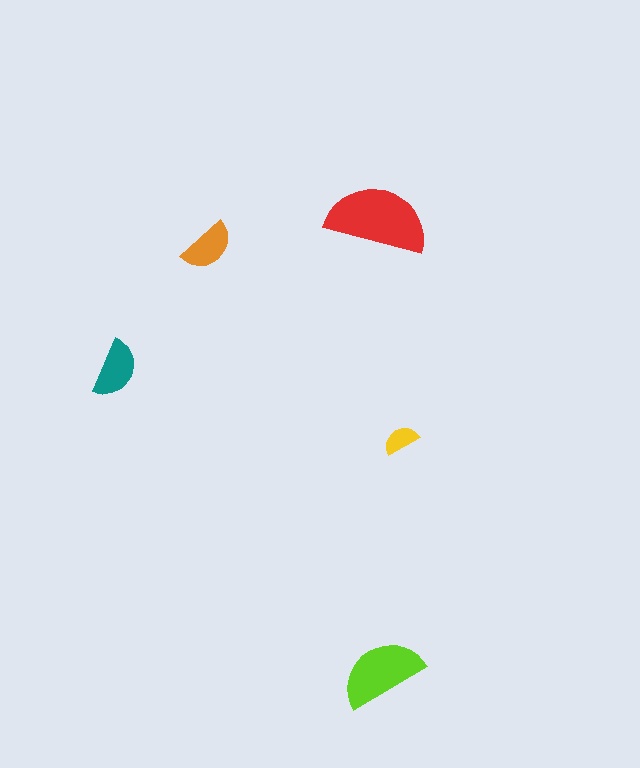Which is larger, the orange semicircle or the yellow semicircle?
The orange one.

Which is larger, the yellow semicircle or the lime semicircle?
The lime one.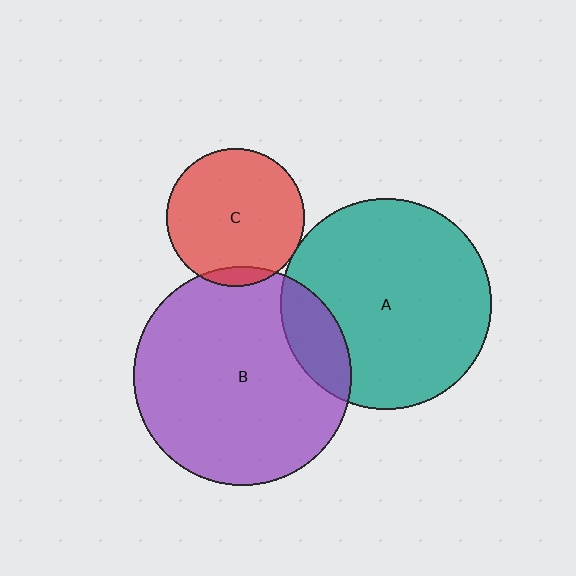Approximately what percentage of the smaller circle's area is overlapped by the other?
Approximately 15%.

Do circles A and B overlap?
Yes.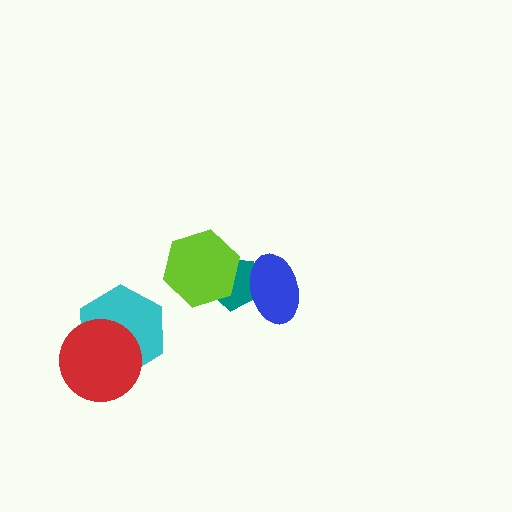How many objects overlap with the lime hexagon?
1 object overlaps with the lime hexagon.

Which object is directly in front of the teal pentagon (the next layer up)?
The lime hexagon is directly in front of the teal pentagon.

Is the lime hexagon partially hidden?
No, no other shape covers it.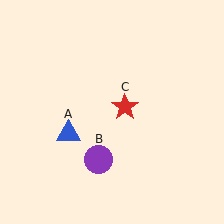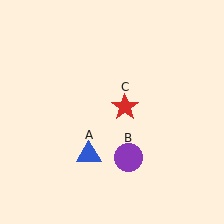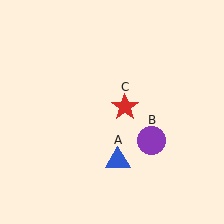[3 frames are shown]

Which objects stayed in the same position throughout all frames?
Red star (object C) remained stationary.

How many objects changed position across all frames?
2 objects changed position: blue triangle (object A), purple circle (object B).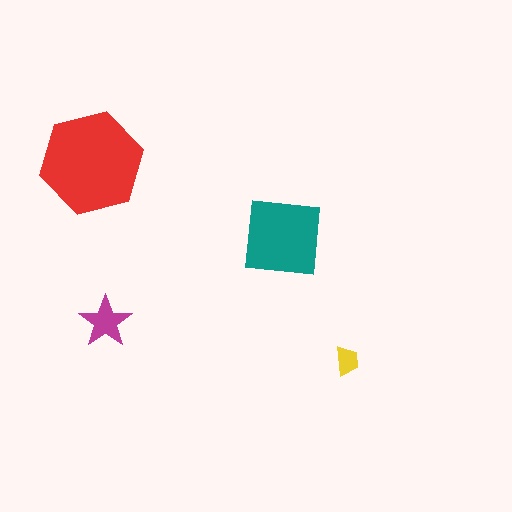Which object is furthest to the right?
The yellow trapezoid is rightmost.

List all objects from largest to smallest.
The red hexagon, the teal square, the magenta star, the yellow trapezoid.